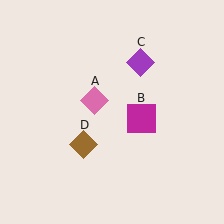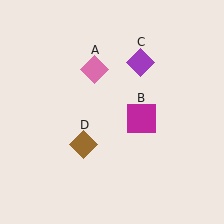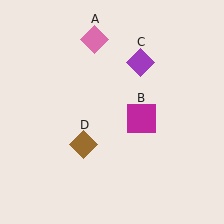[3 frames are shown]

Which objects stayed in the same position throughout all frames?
Magenta square (object B) and purple diamond (object C) and brown diamond (object D) remained stationary.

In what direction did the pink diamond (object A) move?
The pink diamond (object A) moved up.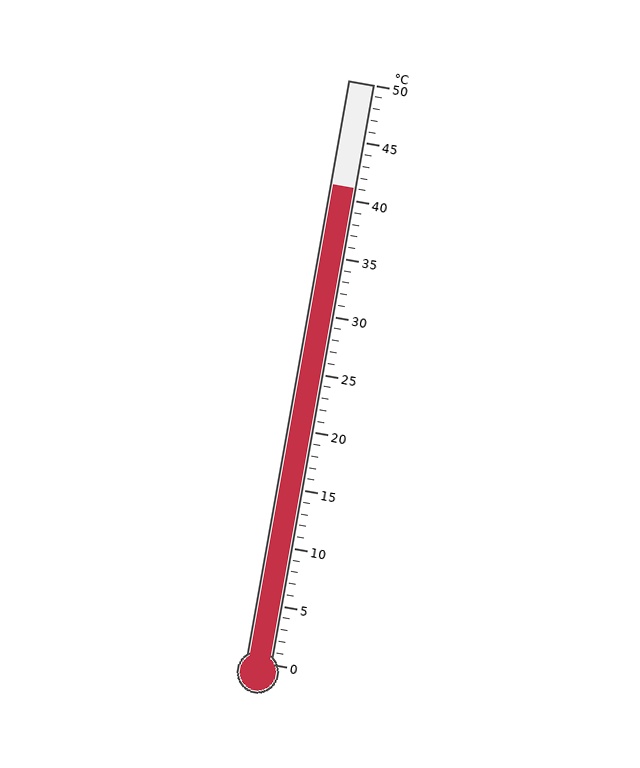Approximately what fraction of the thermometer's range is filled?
The thermometer is filled to approximately 80% of its range.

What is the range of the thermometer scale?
The thermometer scale ranges from 0°C to 50°C.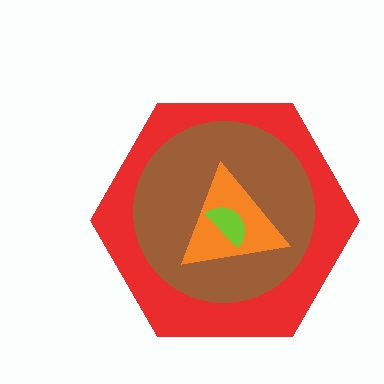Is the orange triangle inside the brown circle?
Yes.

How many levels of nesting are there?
4.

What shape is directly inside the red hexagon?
The brown circle.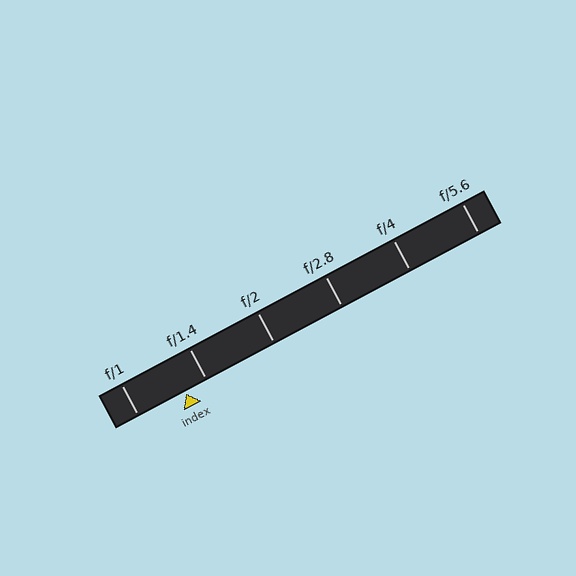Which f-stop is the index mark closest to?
The index mark is closest to f/1.4.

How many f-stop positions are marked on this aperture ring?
There are 6 f-stop positions marked.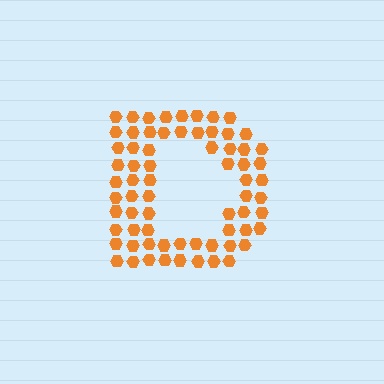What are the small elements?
The small elements are hexagons.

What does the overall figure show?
The overall figure shows the letter D.